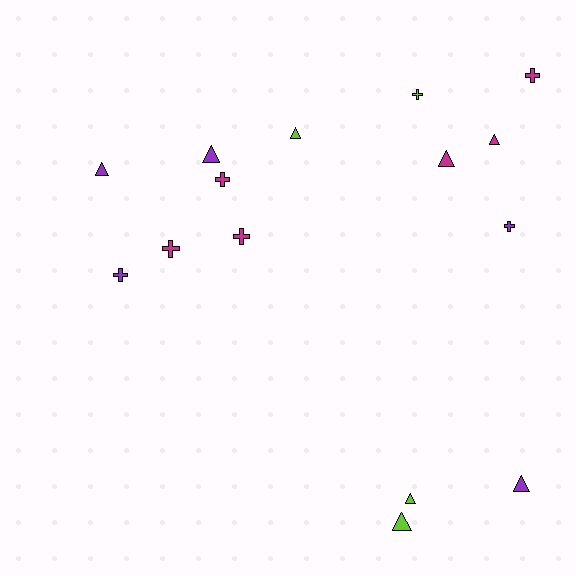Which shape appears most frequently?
Triangle, with 8 objects.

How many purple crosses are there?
There are 2 purple crosses.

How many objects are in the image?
There are 15 objects.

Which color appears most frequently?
Magenta, with 6 objects.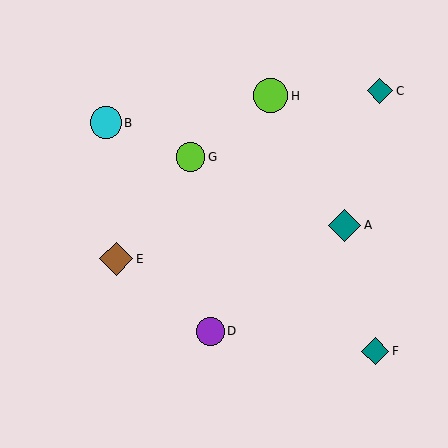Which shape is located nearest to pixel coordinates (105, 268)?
The brown diamond (labeled E) at (116, 259) is nearest to that location.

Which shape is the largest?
The lime circle (labeled H) is the largest.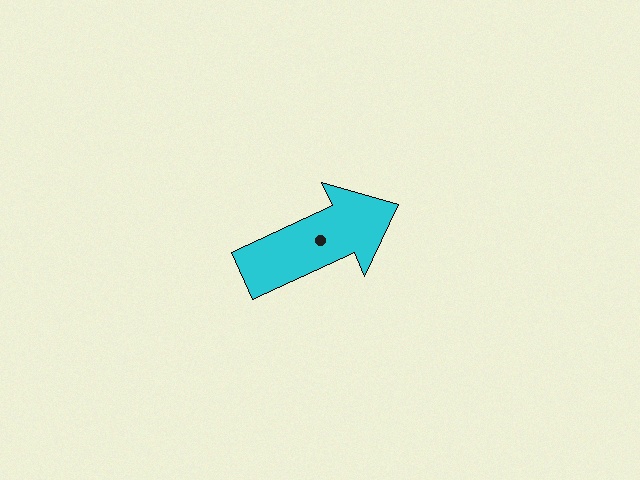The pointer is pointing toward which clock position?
Roughly 2 o'clock.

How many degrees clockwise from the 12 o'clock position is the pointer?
Approximately 65 degrees.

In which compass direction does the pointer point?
Northeast.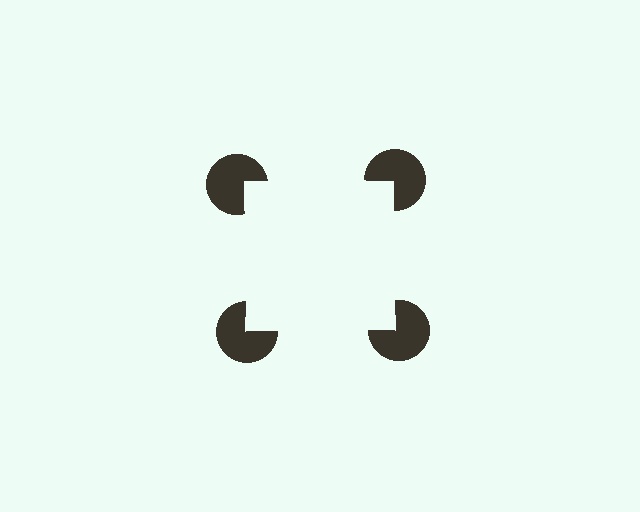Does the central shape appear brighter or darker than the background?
It typically appears slightly brighter than the background, even though no actual brightness change is drawn.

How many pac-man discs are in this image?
There are 4 — one at each vertex of the illusory square.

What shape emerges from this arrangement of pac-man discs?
An illusory square — its edges are inferred from the aligned wedge cuts in the pac-man discs, not physically drawn.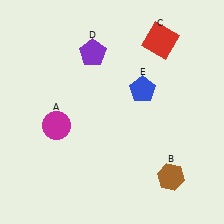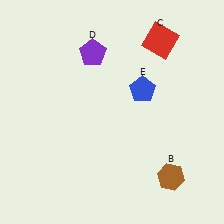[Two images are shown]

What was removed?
The magenta circle (A) was removed in Image 2.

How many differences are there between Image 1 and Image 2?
There is 1 difference between the two images.